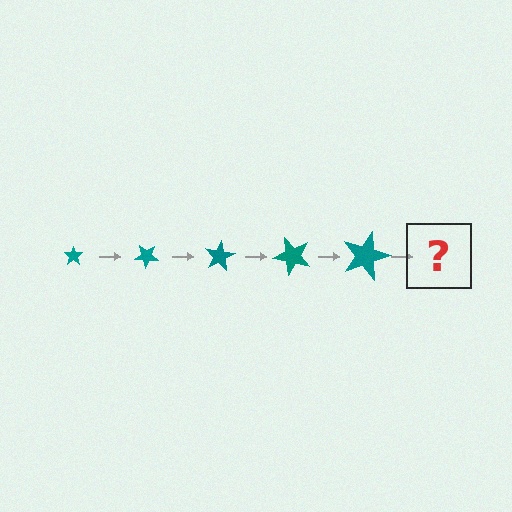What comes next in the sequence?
The next element should be a star, larger than the previous one and rotated 200 degrees from the start.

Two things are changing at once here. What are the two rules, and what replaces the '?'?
The two rules are that the star grows larger each step and it rotates 40 degrees each step. The '?' should be a star, larger than the previous one and rotated 200 degrees from the start.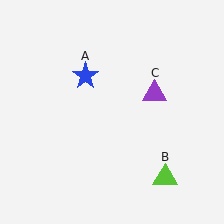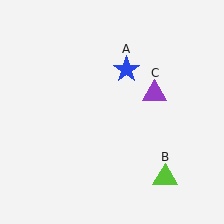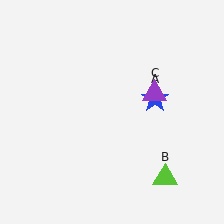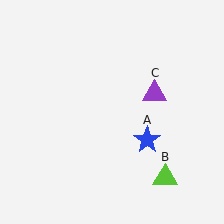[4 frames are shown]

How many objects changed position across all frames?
1 object changed position: blue star (object A).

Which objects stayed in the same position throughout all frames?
Lime triangle (object B) and purple triangle (object C) remained stationary.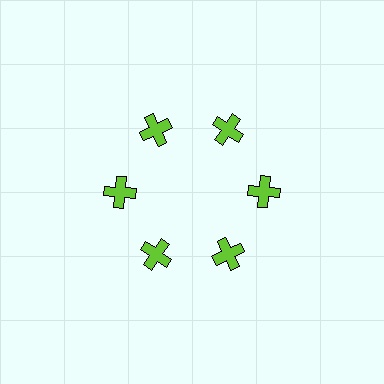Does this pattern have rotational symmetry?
Yes, this pattern has 6-fold rotational symmetry. It looks the same after rotating 60 degrees around the center.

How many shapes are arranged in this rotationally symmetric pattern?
There are 6 shapes, arranged in 6 groups of 1.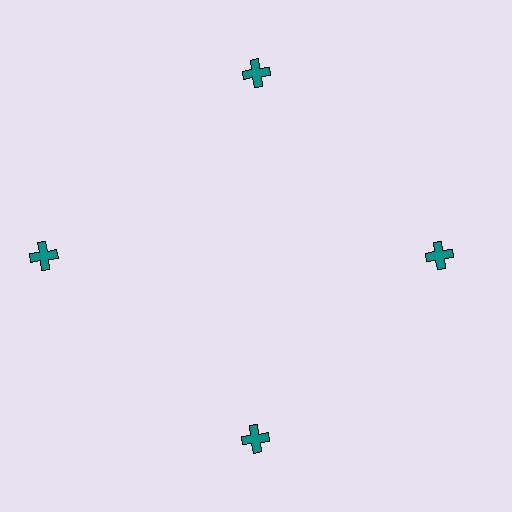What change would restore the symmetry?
The symmetry would be restored by moving it inward, back onto the ring so that all 4 crosses sit at equal angles and equal distance from the center.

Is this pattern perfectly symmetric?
No. The 4 teal crosses are arranged in a ring, but one element near the 9 o'clock position is pushed outward from the center, breaking the 4-fold rotational symmetry.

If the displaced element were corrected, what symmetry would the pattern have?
It would have 4-fold rotational symmetry — the pattern would map onto itself every 90 degrees.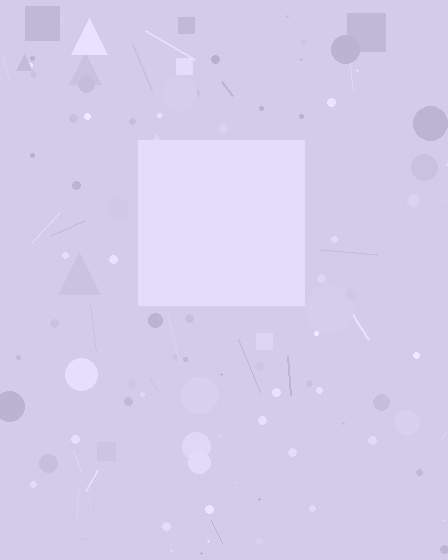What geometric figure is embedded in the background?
A square is embedded in the background.